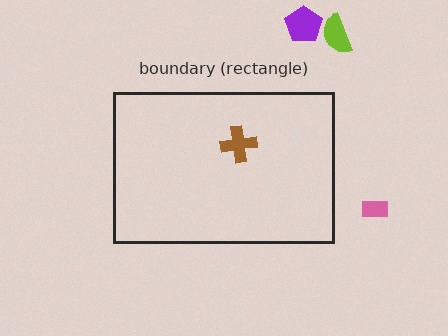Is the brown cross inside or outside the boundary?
Inside.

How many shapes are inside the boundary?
1 inside, 3 outside.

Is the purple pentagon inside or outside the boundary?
Outside.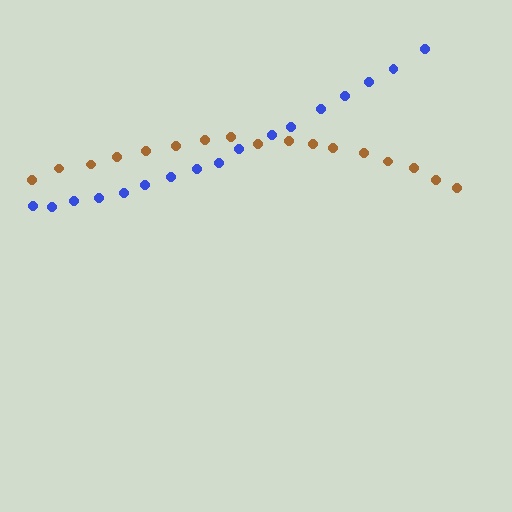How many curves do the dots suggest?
There are 2 distinct paths.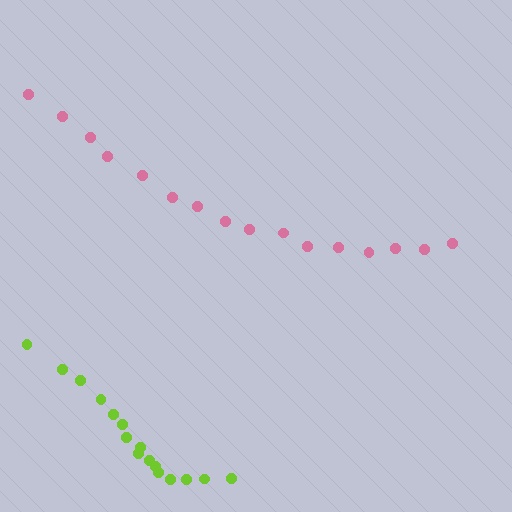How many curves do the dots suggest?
There are 2 distinct paths.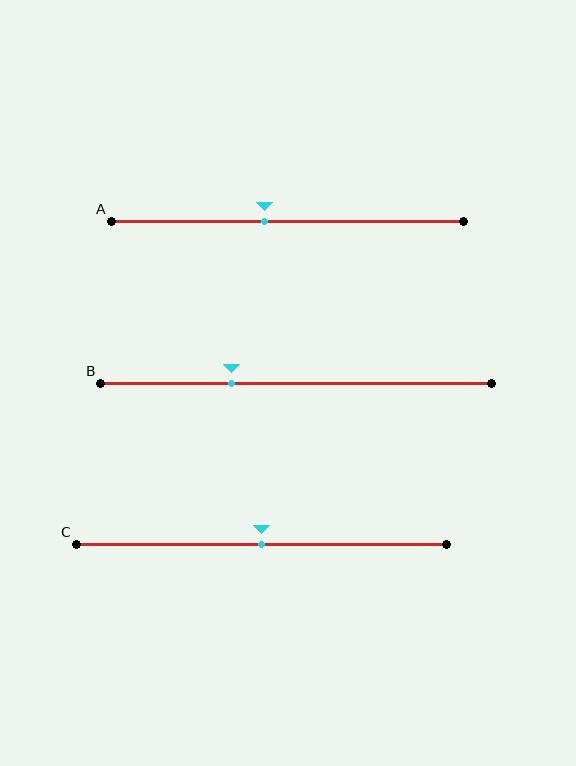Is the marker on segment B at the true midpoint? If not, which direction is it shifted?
No, the marker on segment B is shifted to the left by about 16% of the segment length.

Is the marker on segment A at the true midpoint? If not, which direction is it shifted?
No, the marker on segment A is shifted to the left by about 6% of the segment length.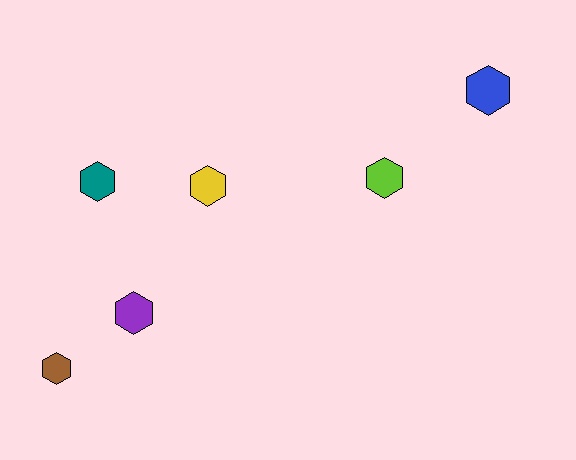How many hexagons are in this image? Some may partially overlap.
There are 6 hexagons.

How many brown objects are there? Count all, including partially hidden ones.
There is 1 brown object.